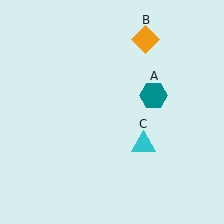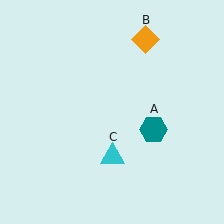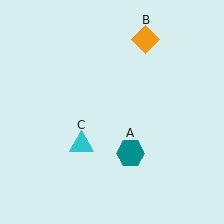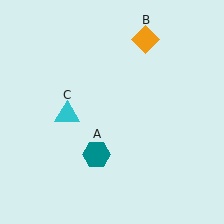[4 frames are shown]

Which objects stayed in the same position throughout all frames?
Orange diamond (object B) remained stationary.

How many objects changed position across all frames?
2 objects changed position: teal hexagon (object A), cyan triangle (object C).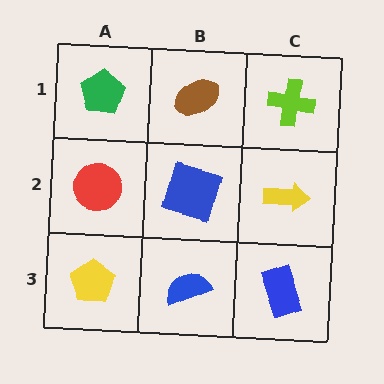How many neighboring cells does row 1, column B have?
3.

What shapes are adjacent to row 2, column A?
A green pentagon (row 1, column A), a yellow pentagon (row 3, column A), a blue square (row 2, column B).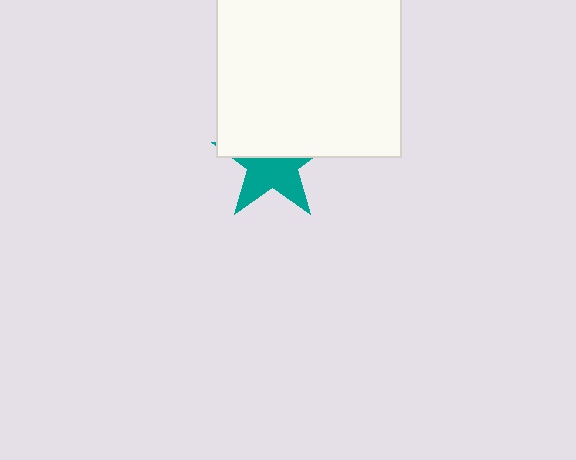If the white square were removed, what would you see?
You would see the complete teal star.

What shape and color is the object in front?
The object in front is a white square.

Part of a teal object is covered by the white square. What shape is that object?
It is a star.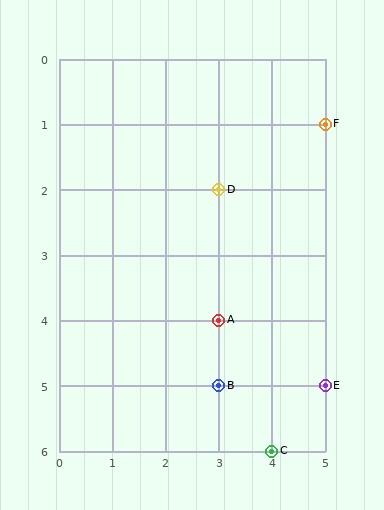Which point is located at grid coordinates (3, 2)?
Point D is at (3, 2).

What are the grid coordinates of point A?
Point A is at grid coordinates (3, 4).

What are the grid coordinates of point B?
Point B is at grid coordinates (3, 5).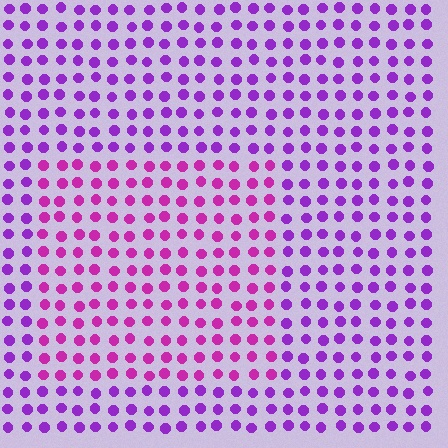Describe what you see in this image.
The image is filled with small purple elements in a uniform arrangement. A rectangle-shaped region is visible where the elements are tinted to a slightly different hue, forming a subtle color boundary.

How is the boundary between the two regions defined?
The boundary is defined purely by a slight shift in hue (about 30 degrees). Spacing, size, and orientation are identical on both sides.